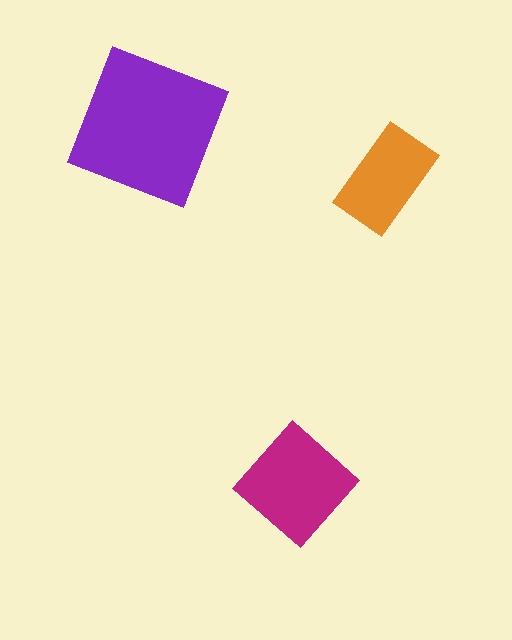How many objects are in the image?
There are 3 objects in the image.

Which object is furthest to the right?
The orange rectangle is rightmost.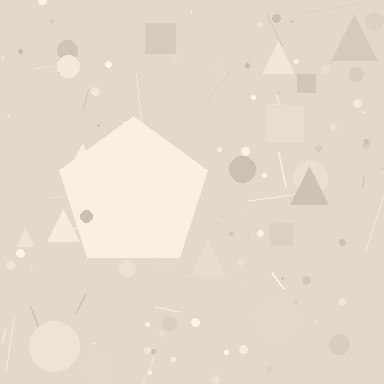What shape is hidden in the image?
A pentagon is hidden in the image.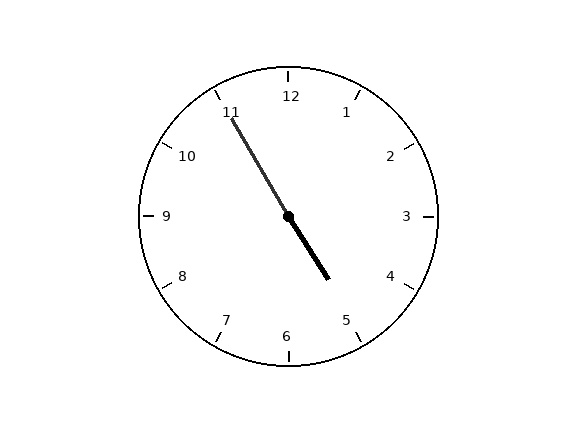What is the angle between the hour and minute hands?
Approximately 178 degrees.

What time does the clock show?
4:55.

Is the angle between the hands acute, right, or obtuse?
It is obtuse.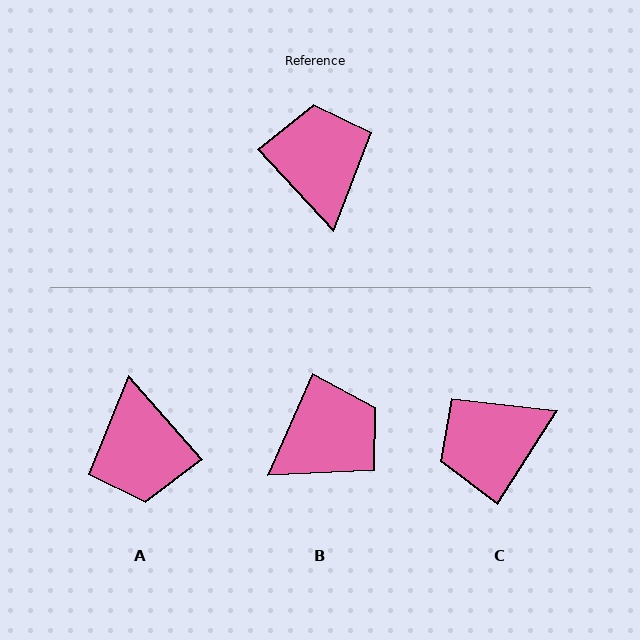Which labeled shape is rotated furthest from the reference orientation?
A, about 179 degrees away.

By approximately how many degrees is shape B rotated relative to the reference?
Approximately 66 degrees clockwise.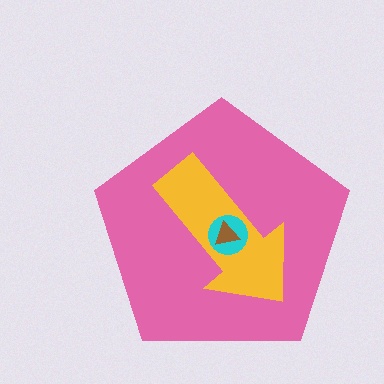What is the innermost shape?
The brown triangle.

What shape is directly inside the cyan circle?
The brown triangle.